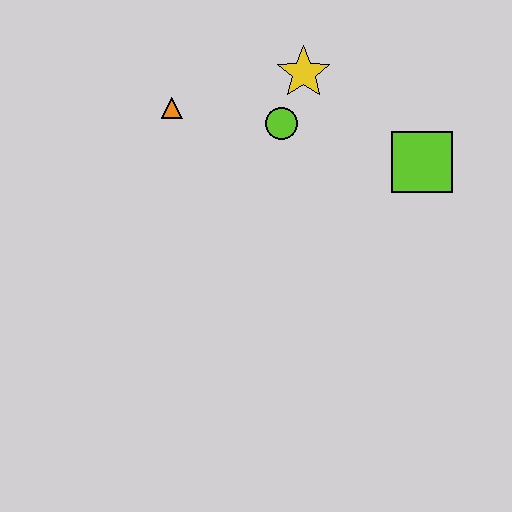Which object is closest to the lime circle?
The yellow star is closest to the lime circle.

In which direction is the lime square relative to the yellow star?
The lime square is to the right of the yellow star.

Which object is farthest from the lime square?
The orange triangle is farthest from the lime square.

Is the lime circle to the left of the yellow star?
Yes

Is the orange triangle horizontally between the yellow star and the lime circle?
No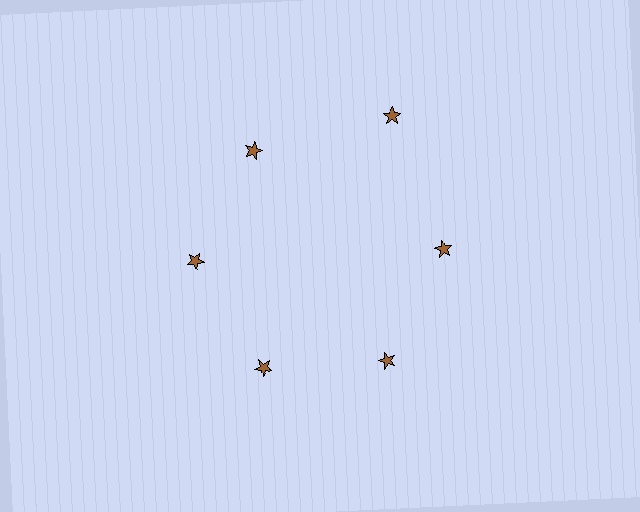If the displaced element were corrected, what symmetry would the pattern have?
It would have 6-fold rotational symmetry — the pattern would map onto itself every 60 degrees.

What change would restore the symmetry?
The symmetry would be restored by moving it inward, back onto the ring so that all 6 stars sit at equal angles and equal distance from the center.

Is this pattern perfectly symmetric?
No. The 6 brown stars are arranged in a ring, but one element near the 1 o'clock position is pushed outward from the center, breaking the 6-fold rotational symmetry.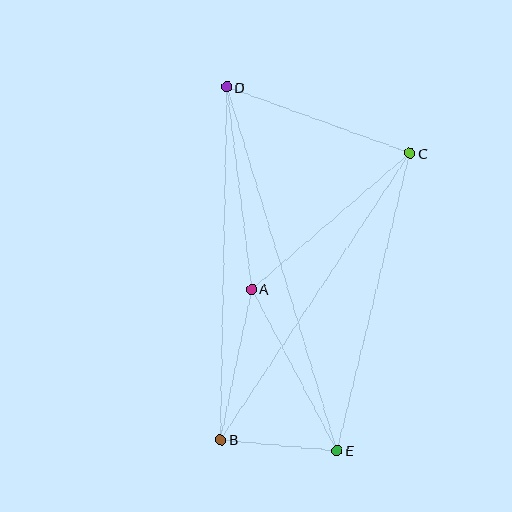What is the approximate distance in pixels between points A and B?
The distance between A and B is approximately 154 pixels.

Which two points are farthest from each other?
Points D and E are farthest from each other.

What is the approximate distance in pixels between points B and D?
The distance between B and D is approximately 353 pixels.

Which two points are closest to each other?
Points B and E are closest to each other.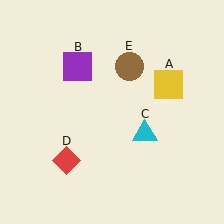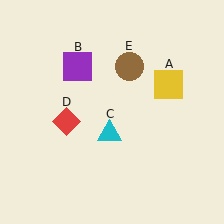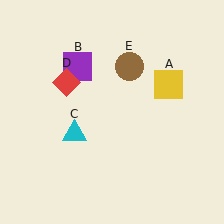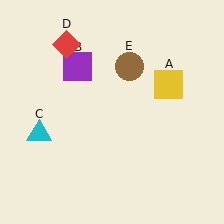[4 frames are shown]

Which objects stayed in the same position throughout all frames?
Yellow square (object A) and purple square (object B) and brown circle (object E) remained stationary.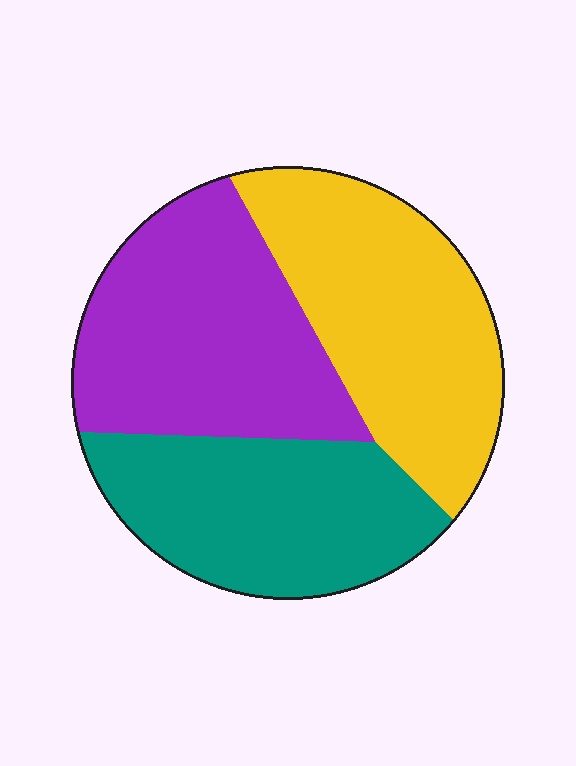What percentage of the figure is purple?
Purple covers roughly 35% of the figure.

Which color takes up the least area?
Teal, at roughly 30%.